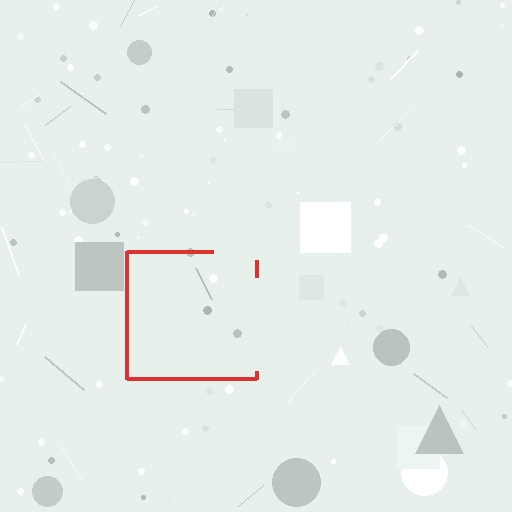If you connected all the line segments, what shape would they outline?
They would outline a square.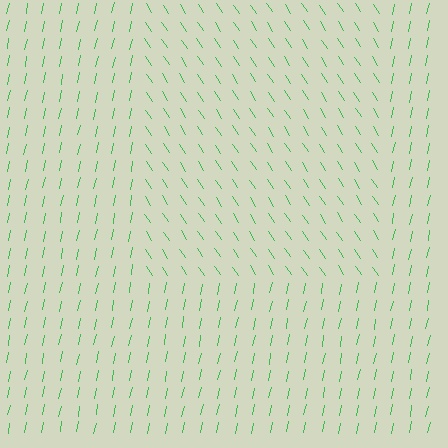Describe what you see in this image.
The image is filled with small green line segments. A rectangle region in the image has lines oriented differently from the surrounding lines, creating a visible texture boundary.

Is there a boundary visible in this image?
Yes, there is a texture boundary formed by a change in line orientation.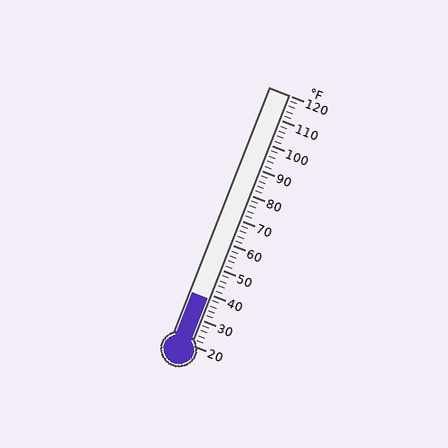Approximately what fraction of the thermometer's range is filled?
The thermometer is filled to approximately 20% of its range.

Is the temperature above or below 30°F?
The temperature is above 30°F.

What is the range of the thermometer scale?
The thermometer scale ranges from 20°F to 120°F.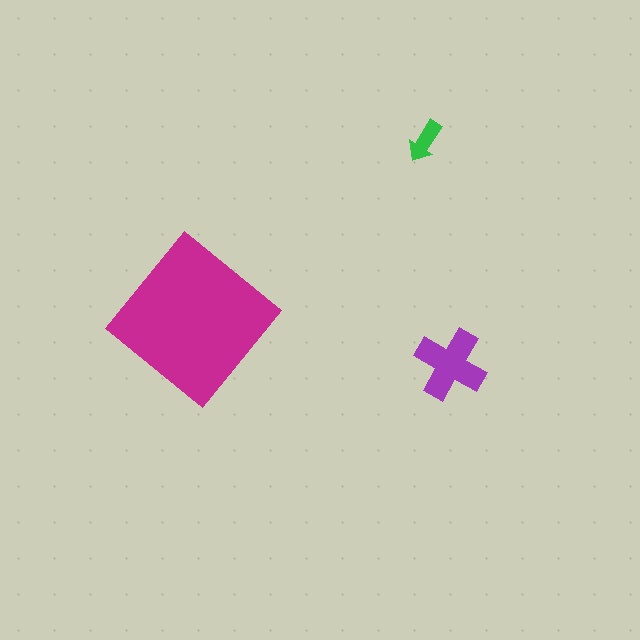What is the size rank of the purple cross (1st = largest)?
2nd.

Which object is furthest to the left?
The magenta diamond is leftmost.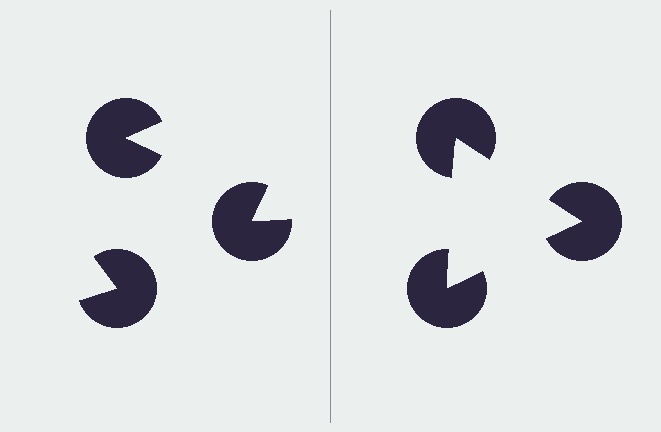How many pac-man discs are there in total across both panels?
6 — 3 on each side.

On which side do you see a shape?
An illusory triangle appears on the right side. On the left side the wedge cuts are rotated, so no coherent shape forms.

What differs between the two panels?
The pac-man discs are positioned identically on both sides; only the wedge orientations differ. On the right they align to a triangle; on the left they are misaligned.